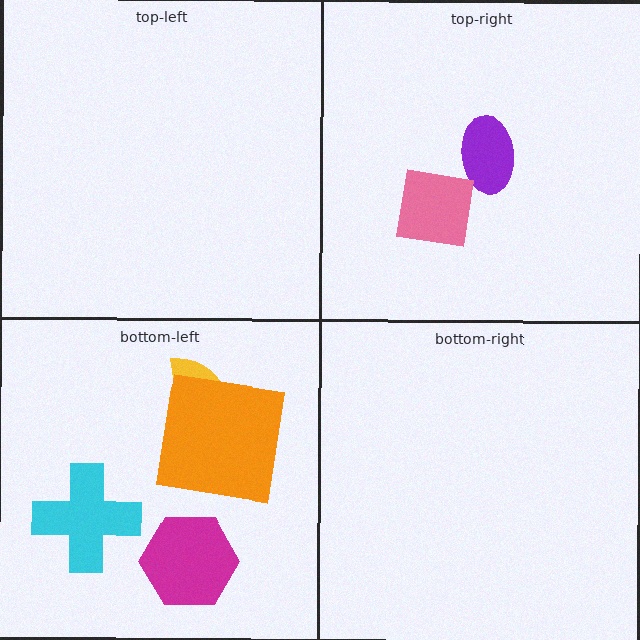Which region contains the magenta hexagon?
The bottom-left region.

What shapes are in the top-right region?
The purple ellipse, the pink square.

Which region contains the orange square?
The bottom-left region.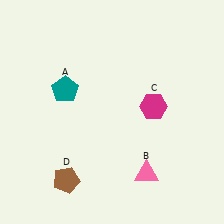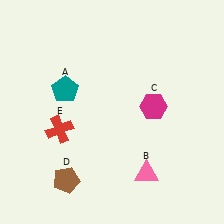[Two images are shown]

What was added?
A red cross (E) was added in Image 2.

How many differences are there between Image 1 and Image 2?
There is 1 difference between the two images.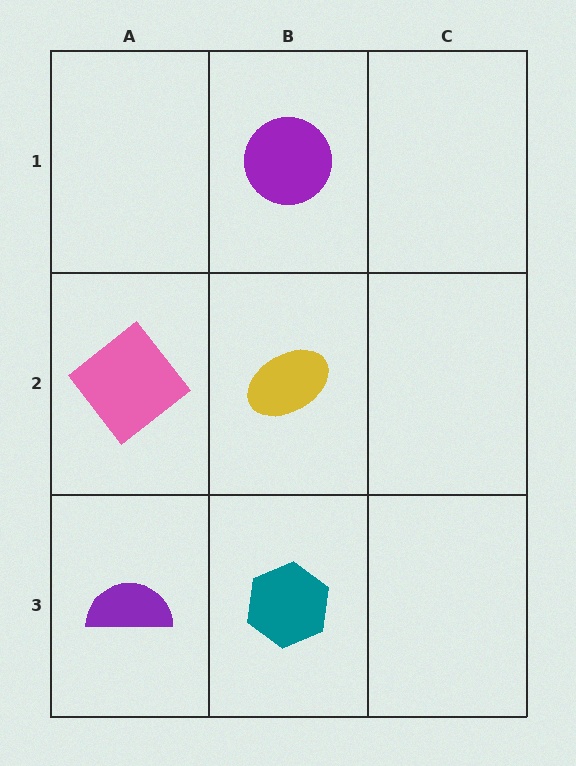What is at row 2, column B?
A yellow ellipse.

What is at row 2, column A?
A pink diamond.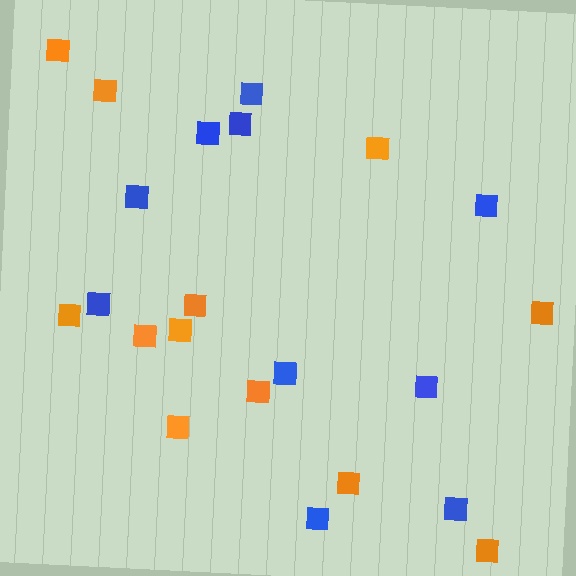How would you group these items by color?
There are 2 groups: one group of orange squares (12) and one group of blue squares (10).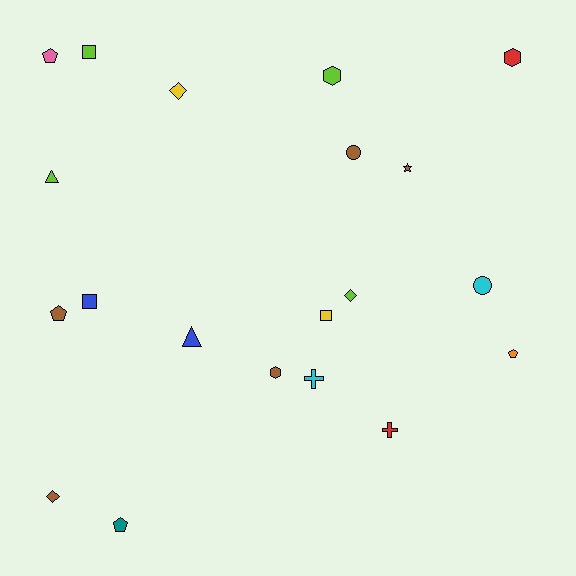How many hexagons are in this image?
There are 3 hexagons.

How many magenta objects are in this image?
There are no magenta objects.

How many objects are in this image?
There are 20 objects.